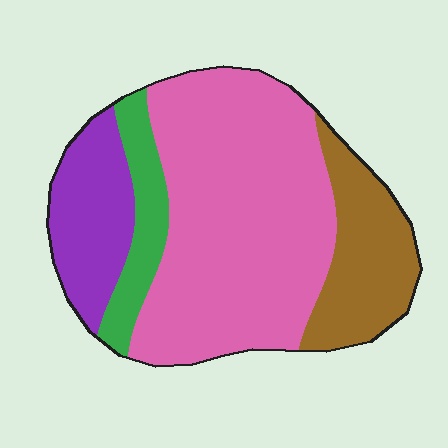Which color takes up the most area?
Pink, at roughly 55%.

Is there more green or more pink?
Pink.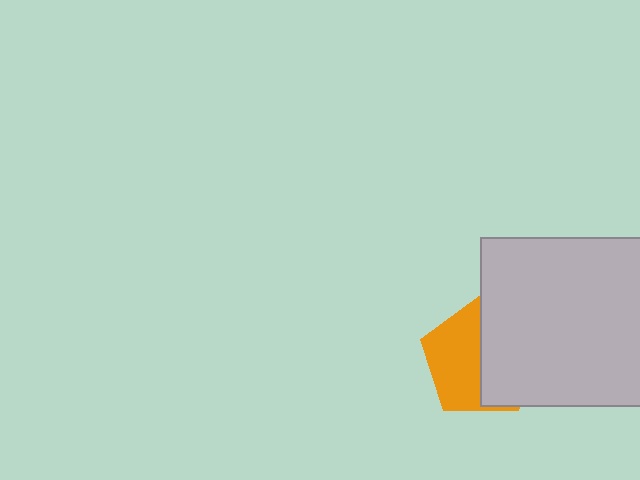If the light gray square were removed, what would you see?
You would see the complete orange pentagon.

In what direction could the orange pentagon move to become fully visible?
The orange pentagon could move left. That would shift it out from behind the light gray square entirely.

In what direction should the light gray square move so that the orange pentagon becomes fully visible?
The light gray square should move right. That is the shortest direction to clear the overlap and leave the orange pentagon fully visible.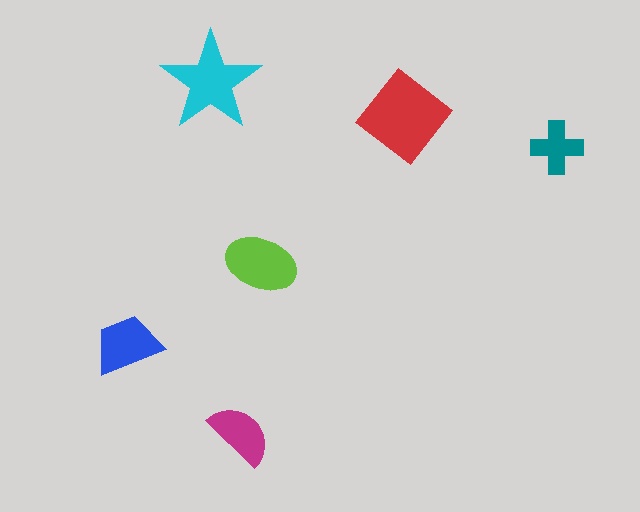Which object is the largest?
The red diamond.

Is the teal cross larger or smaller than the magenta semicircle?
Smaller.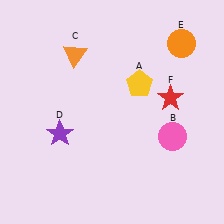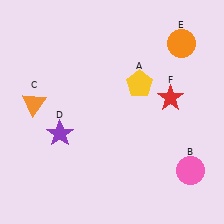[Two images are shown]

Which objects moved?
The objects that moved are: the pink circle (B), the orange triangle (C).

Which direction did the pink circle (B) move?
The pink circle (B) moved down.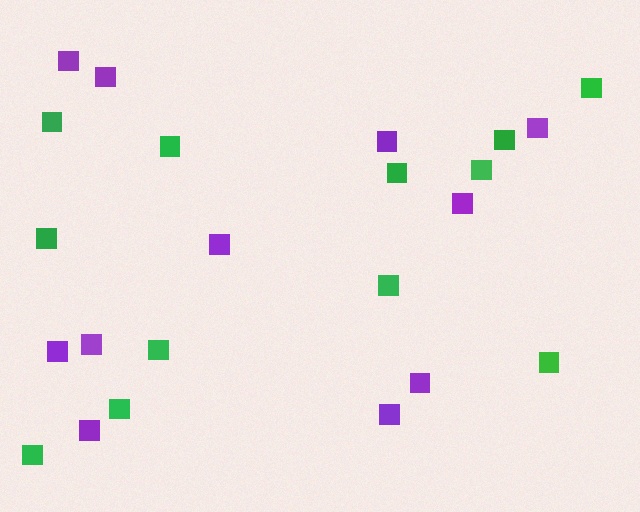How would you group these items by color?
There are 2 groups: one group of green squares (12) and one group of purple squares (11).